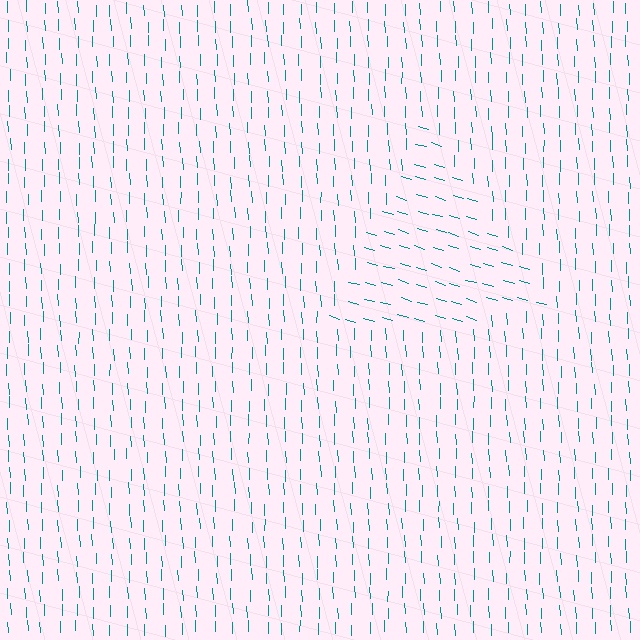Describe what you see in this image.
The image is filled with small teal line segments. A triangle region in the image has lines oriented differently from the surrounding lines, creating a visible texture boundary.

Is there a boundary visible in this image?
Yes, there is a texture boundary formed by a change in line orientation.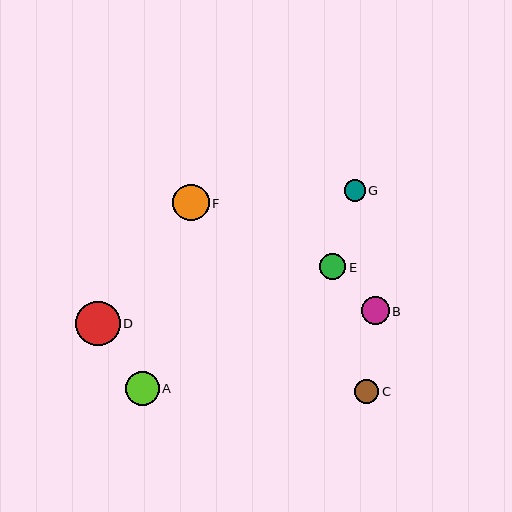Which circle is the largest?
Circle D is the largest with a size of approximately 45 pixels.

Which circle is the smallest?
Circle G is the smallest with a size of approximately 21 pixels.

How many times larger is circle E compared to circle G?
Circle E is approximately 1.3 times the size of circle G.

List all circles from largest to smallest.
From largest to smallest: D, F, A, B, E, C, G.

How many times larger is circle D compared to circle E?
Circle D is approximately 1.7 times the size of circle E.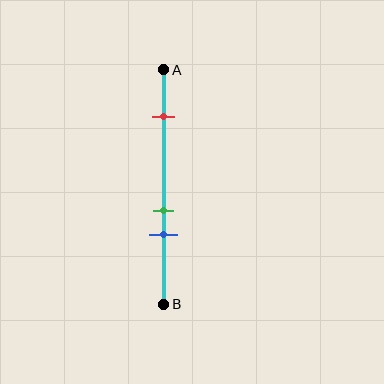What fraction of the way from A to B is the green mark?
The green mark is approximately 60% (0.6) of the way from A to B.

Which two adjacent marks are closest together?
The green and blue marks are the closest adjacent pair.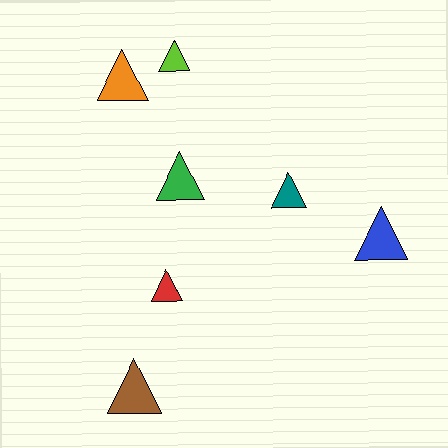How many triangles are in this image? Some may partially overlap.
There are 7 triangles.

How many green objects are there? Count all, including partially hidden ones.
There is 1 green object.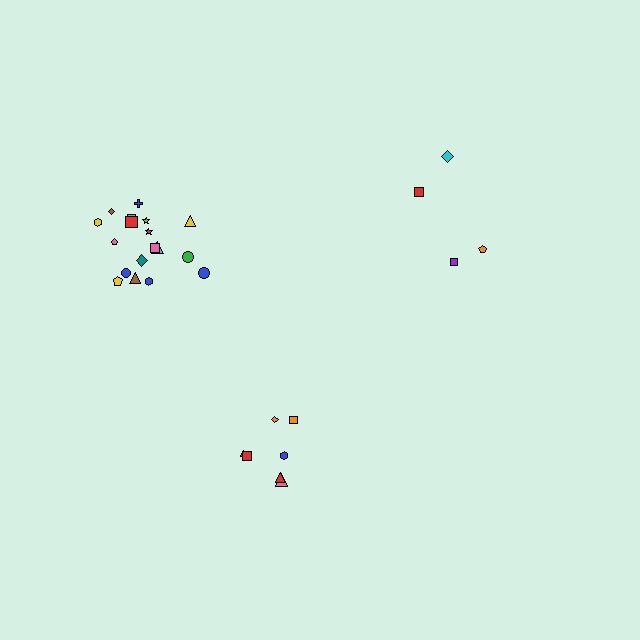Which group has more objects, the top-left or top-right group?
The top-left group.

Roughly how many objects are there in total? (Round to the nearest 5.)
Roughly 30 objects in total.